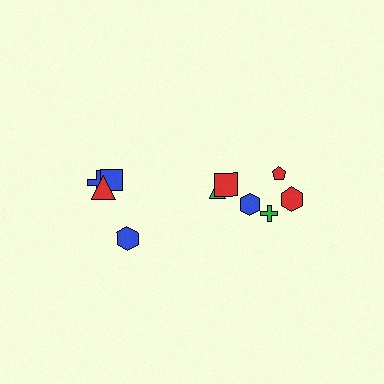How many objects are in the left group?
There are 4 objects.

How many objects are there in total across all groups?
There are 10 objects.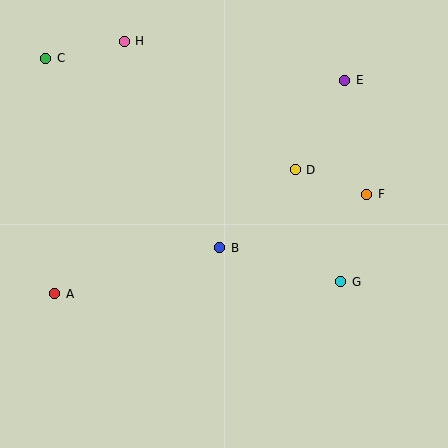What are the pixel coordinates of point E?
Point E is at (345, 80).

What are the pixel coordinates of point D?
Point D is at (295, 170).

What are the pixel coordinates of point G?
Point G is at (341, 282).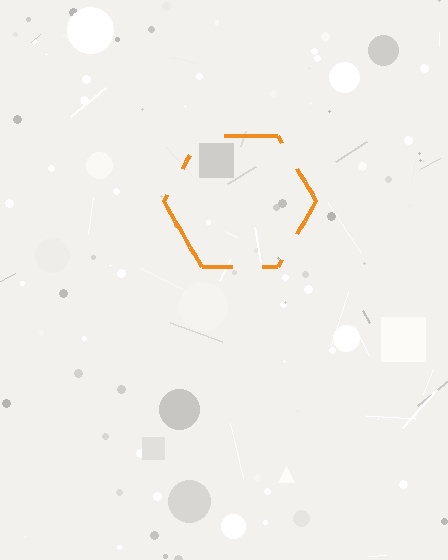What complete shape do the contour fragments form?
The contour fragments form a hexagon.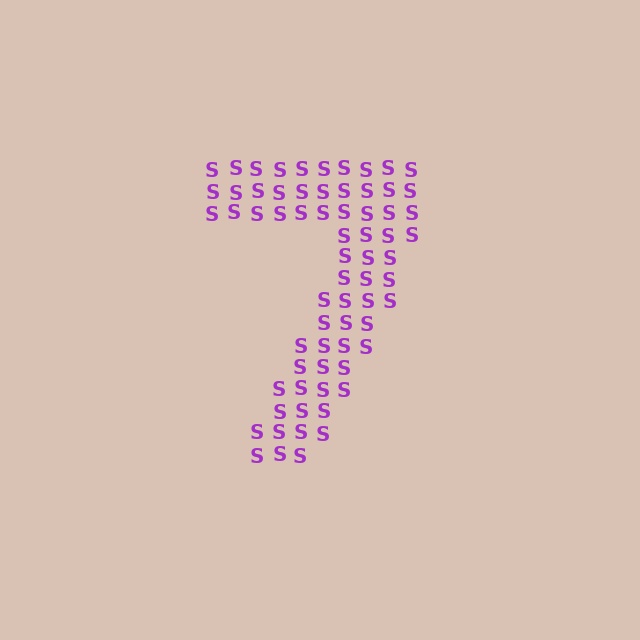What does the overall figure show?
The overall figure shows the digit 7.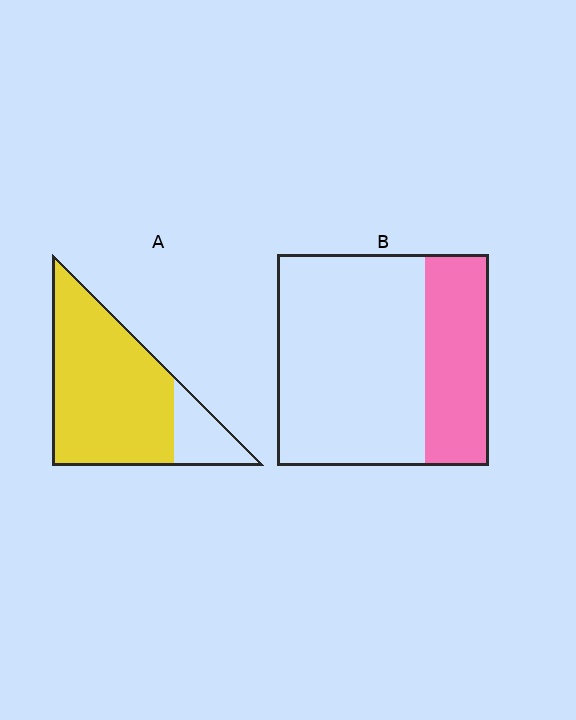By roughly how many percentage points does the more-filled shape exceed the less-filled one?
By roughly 50 percentage points (A over B).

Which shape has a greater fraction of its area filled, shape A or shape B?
Shape A.